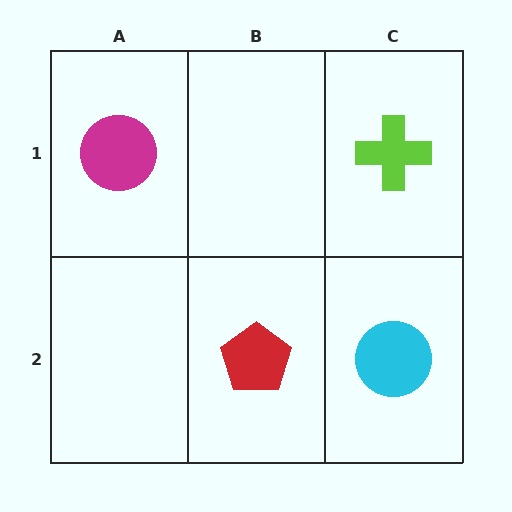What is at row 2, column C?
A cyan circle.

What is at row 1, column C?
A lime cross.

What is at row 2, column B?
A red pentagon.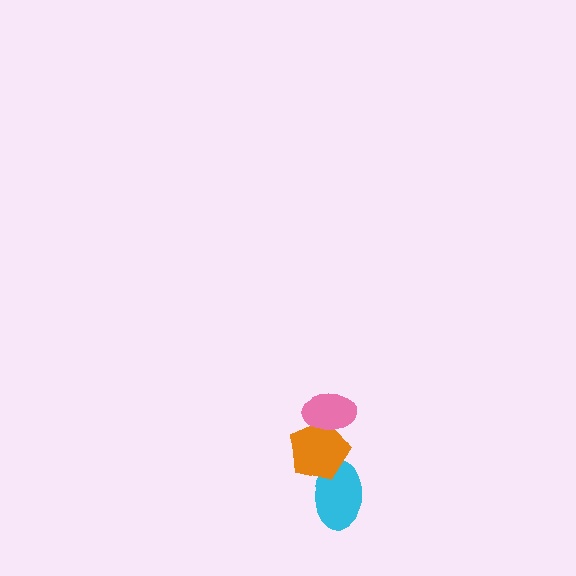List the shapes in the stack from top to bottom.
From top to bottom: the pink ellipse, the orange pentagon, the cyan ellipse.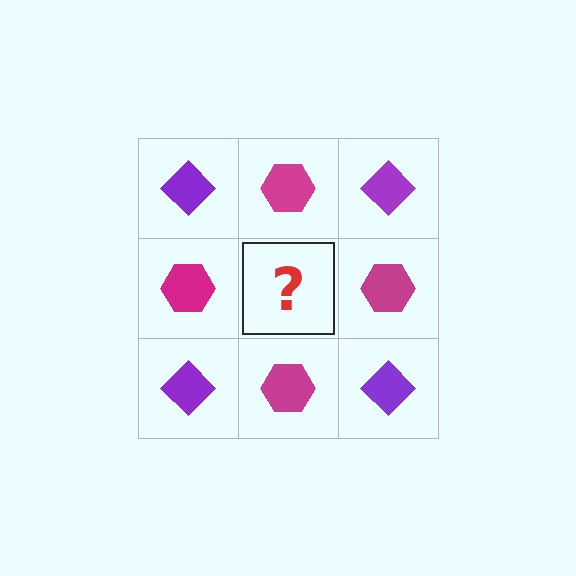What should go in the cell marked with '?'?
The missing cell should contain a purple diamond.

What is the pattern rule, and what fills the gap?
The rule is that it alternates purple diamond and magenta hexagon in a checkerboard pattern. The gap should be filled with a purple diamond.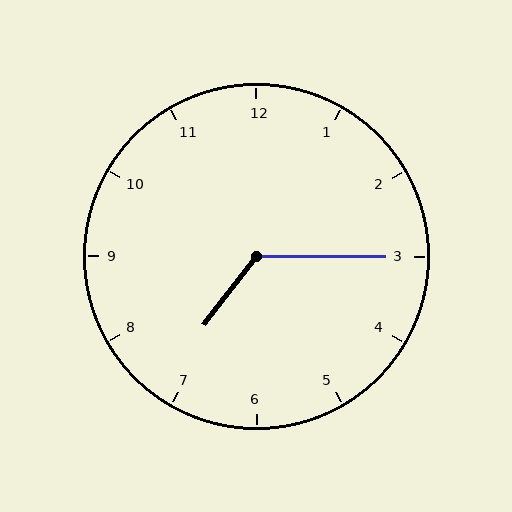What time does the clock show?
7:15.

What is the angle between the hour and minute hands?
Approximately 128 degrees.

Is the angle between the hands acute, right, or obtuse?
It is obtuse.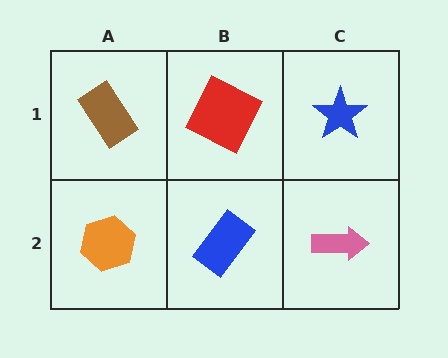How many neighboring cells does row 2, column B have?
3.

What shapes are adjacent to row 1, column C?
A pink arrow (row 2, column C), a red square (row 1, column B).